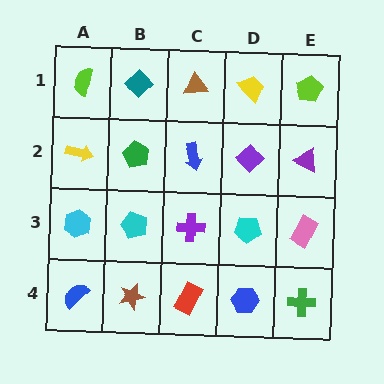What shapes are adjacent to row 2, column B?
A teal diamond (row 1, column B), a cyan pentagon (row 3, column B), a yellow arrow (row 2, column A), a blue arrow (row 2, column C).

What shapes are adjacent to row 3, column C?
A blue arrow (row 2, column C), a red rectangle (row 4, column C), a cyan pentagon (row 3, column B), a cyan pentagon (row 3, column D).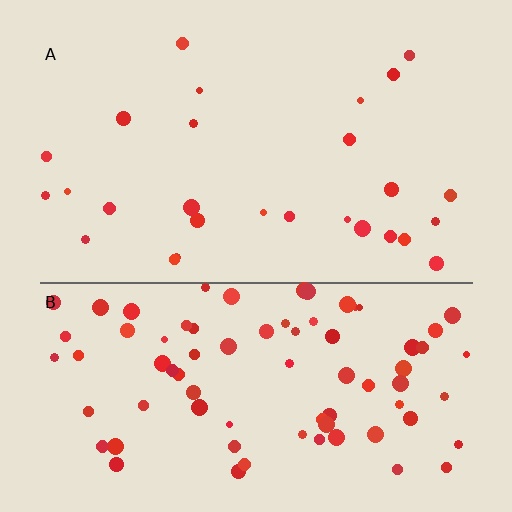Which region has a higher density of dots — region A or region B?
B (the bottom).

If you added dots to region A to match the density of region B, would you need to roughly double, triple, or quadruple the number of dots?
Approximately triple.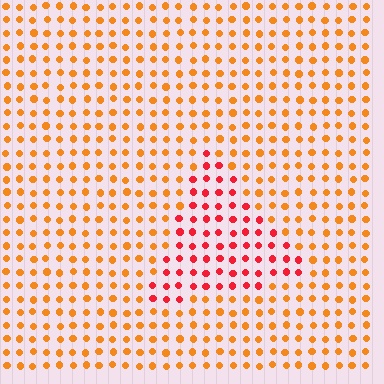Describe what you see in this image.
The image is filled with small orange elements in a uniform arrangement. A triangle-shaped region is visible where the elements are tinted to a slightly different hue, forming a subtle color boundary.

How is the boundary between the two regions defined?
The boundary is defined purely by a slight shift in hue (about 37 degrees). Spacing, size, and orientation are identical on both sides.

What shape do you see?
I see a triangle.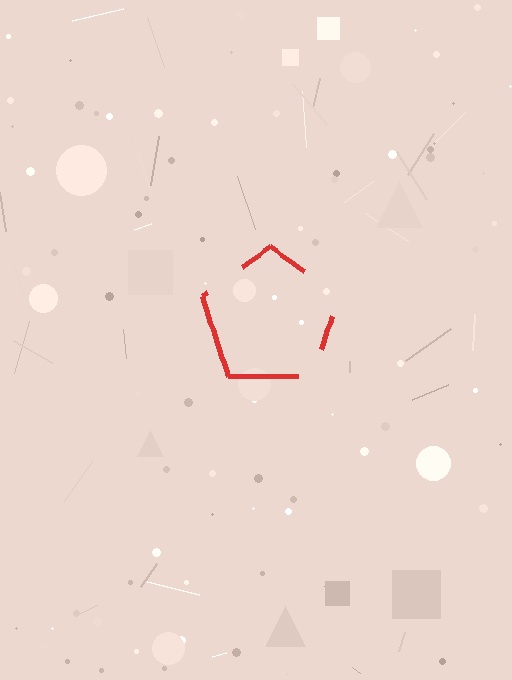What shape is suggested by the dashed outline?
The dashed outline suggests a pentagon.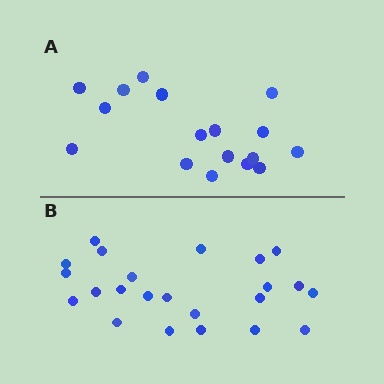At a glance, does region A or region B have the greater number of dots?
Region B (the bottom region) has more dots.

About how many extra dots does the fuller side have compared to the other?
Region B has about 6 more dots than region A.